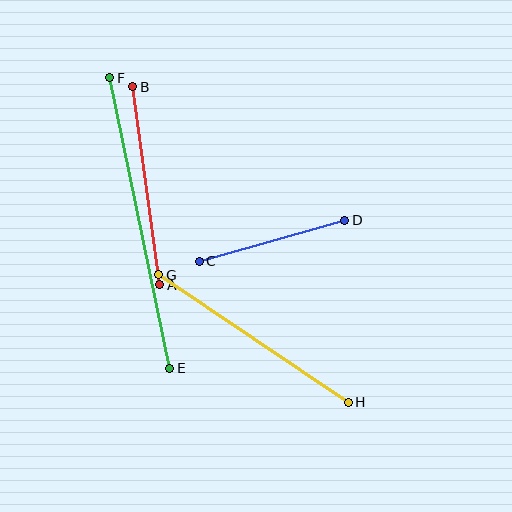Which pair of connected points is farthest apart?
Points E and F are farthest apart.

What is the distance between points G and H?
The distance is approximately 228 pixels.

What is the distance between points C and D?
The distance is approximately 151 pixels.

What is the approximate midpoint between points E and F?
The midpoint is at approximately (140, 223) pixels.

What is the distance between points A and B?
The distance is approximately 200 pixels.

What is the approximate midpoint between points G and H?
The midpoint is at approximately (254, 338) pixels.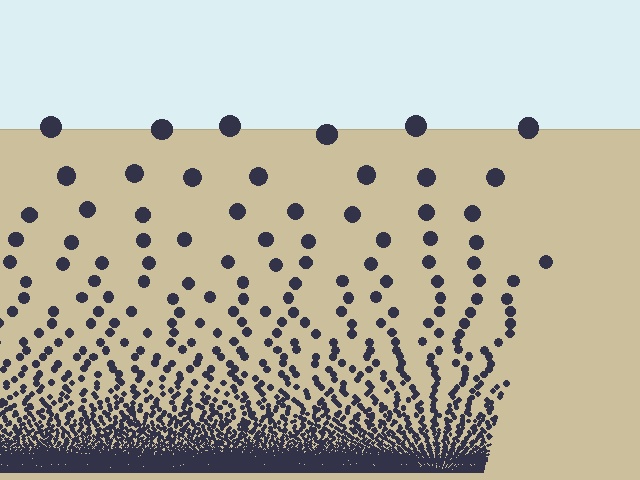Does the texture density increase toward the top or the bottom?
Density increases toward the bottom.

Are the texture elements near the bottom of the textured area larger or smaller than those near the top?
Smaller. The gradient is inverted — elements near the bottom are smaller and denser.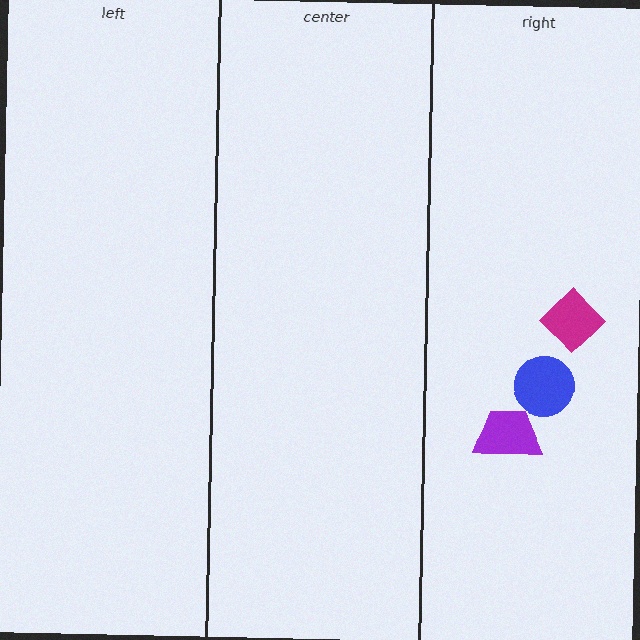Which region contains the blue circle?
The right region.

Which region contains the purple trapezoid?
The right region.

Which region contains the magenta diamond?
The right region.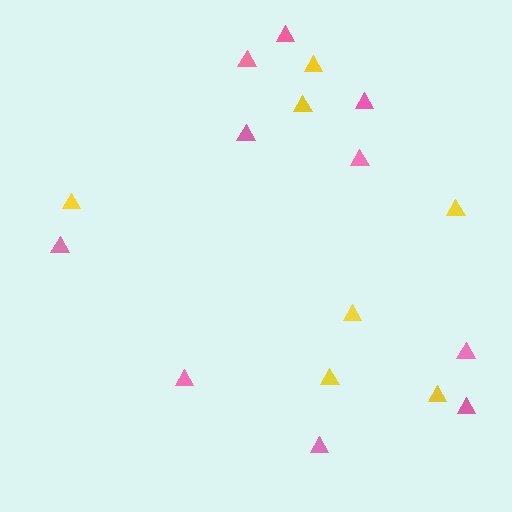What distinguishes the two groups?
There are 2 groups: one group of yellow triangles (7) and one group of pink triangles (10).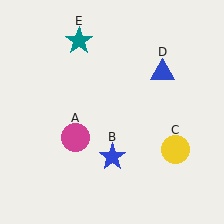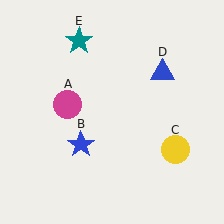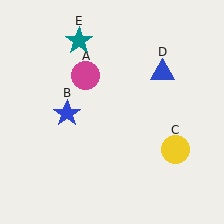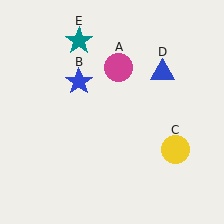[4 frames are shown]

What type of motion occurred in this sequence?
The magenta circle (object A), blue star (object B) rotated clockwise around the center of the scene.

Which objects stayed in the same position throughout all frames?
Yellow circle (object C) and blue triangle (object D) and teal star (object E) remained stationary.